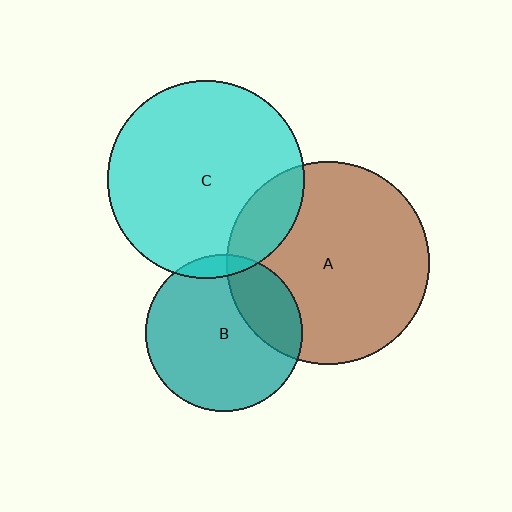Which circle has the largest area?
Circle A (brown).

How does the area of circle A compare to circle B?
Approximately 1.7 times.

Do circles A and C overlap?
Yes.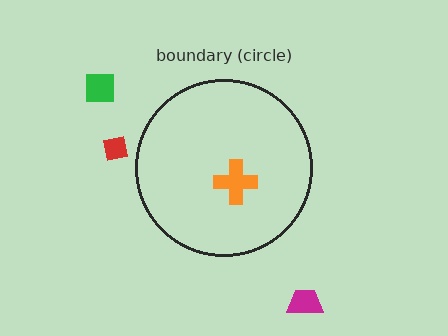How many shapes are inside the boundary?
1 inside, 3 outside.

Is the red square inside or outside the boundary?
Outside.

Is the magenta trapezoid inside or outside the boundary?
Outside.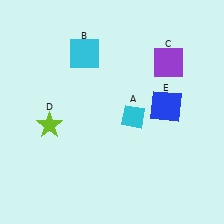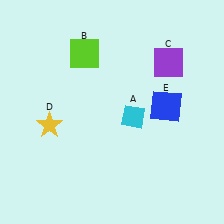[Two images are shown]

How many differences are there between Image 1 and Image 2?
There are 2 differences between the two images.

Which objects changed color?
B changed from cyan to lime. D changed from lime to yellow.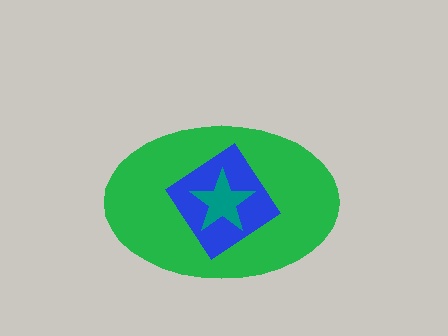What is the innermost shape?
The teal star.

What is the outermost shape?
The green ellipse.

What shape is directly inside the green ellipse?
The blue diamond.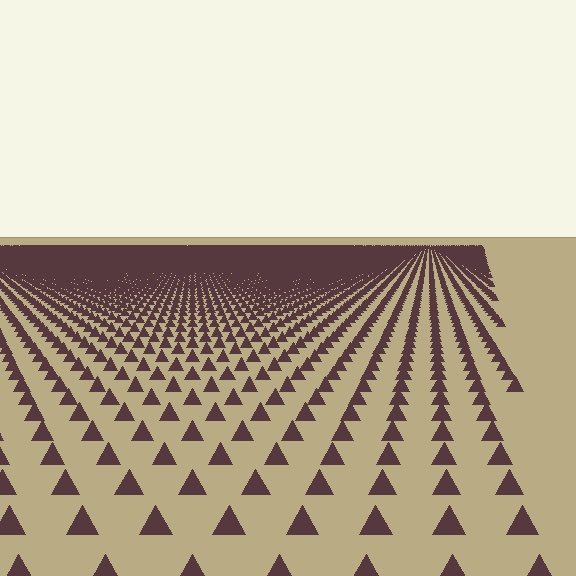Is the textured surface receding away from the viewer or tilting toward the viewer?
The surface is receding away from the viewer. Texture elements get smaller and denser toward the top.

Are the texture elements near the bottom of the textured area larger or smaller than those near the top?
Larger. Near the bottom, elements are closer to the viewer and appear at a bigger on-screen size.